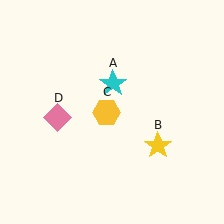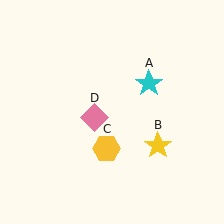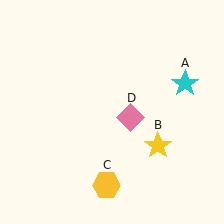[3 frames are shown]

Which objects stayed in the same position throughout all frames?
Yellow star (object B) remained stationary.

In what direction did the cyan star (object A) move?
The cyan star (object A) moved right.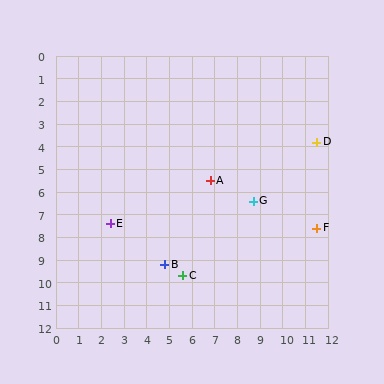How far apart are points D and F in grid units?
Points D and F are about 3.8 grid units apart.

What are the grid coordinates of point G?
Point G is at approximately (8.7, 6.4).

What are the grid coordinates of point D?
Point D is at approximately (11.5, 3.8).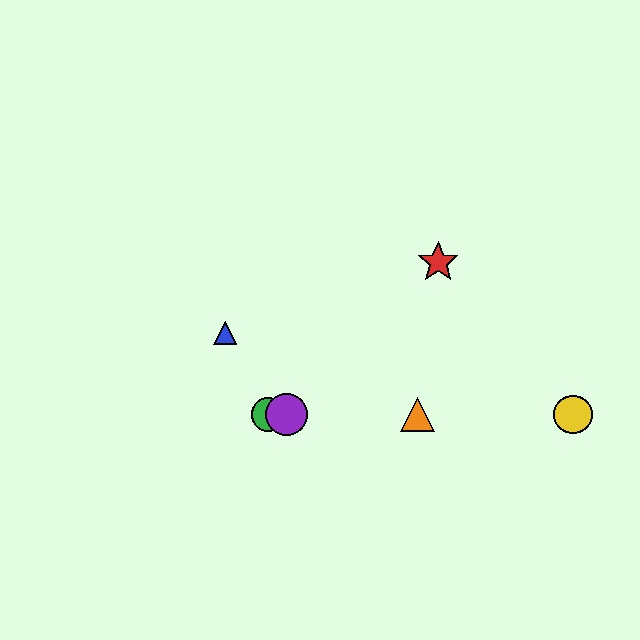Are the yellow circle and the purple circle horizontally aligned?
Yes, both are at y≈414.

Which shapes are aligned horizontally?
The green circle, the yellow circle, the purple circle, the orange triangle are aligned horizontally.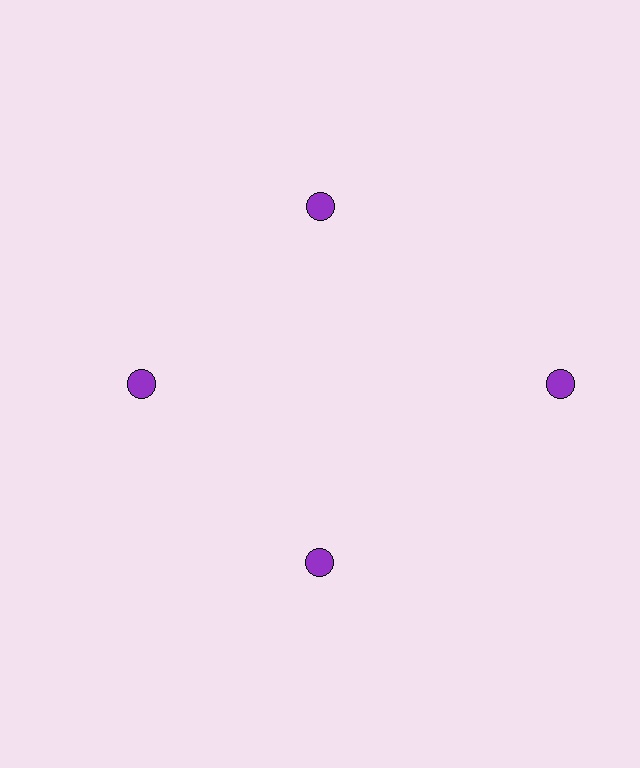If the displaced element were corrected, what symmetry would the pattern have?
It would have 4-fold rotational symmetry — the pattern would map onto itself every 90 degrees.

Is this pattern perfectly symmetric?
No. The 4 purple circles are arranged in a ring, but one element near the 3 o'clock position is pushed outward from the center, breaking the 4-fold rotational symmetry.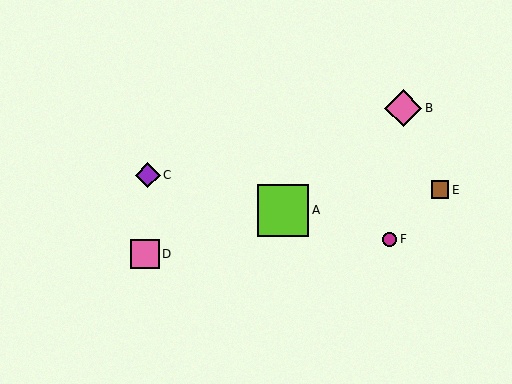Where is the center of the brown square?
The center of the brown square is at (440, 190).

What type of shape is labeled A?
Shape A is a lime square.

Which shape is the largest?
The lime square (labeled A) is the largest.